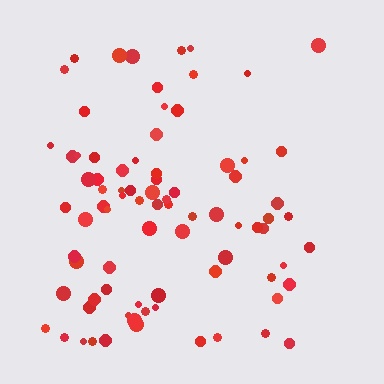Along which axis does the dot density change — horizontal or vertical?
Horizontal.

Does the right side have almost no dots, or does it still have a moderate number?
Still a moderate number, just noticeably fewer than the left.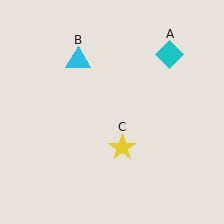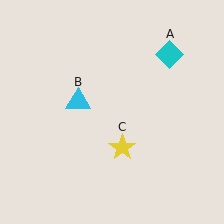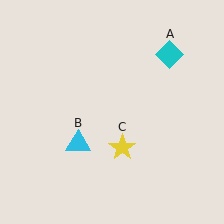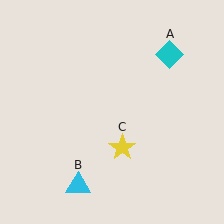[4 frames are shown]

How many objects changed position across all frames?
1 object changed position: cyan triangle (object B).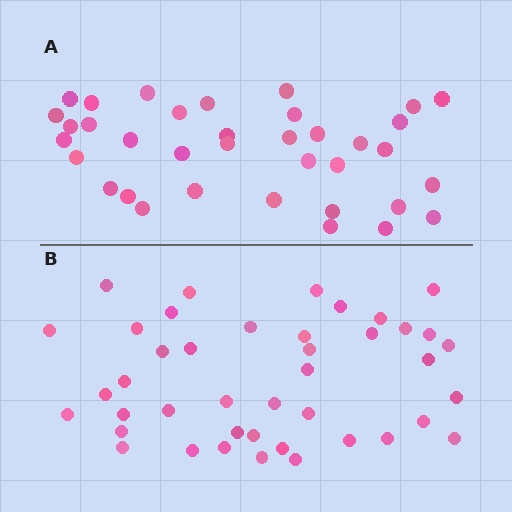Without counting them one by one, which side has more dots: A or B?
Region B (the bottom region) has more dots.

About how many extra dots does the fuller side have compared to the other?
Region B has about 6 more dots than region A.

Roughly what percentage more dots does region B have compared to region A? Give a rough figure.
About 15% more.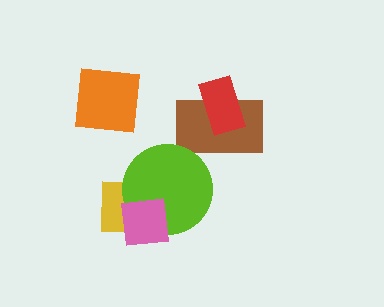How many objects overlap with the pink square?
2 objects overlap with the pink square.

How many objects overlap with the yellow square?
2 objects overlap with the yellow square.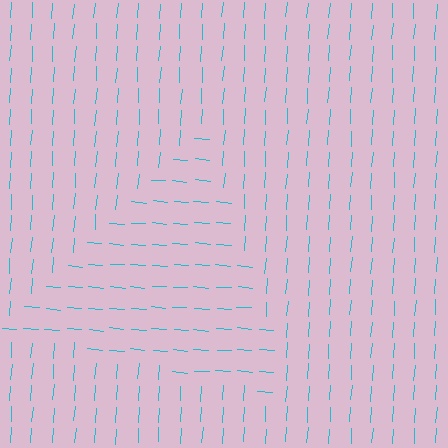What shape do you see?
I see a triangle.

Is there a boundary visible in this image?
Yes, there is a texture boundary formed by a change in line orientation.